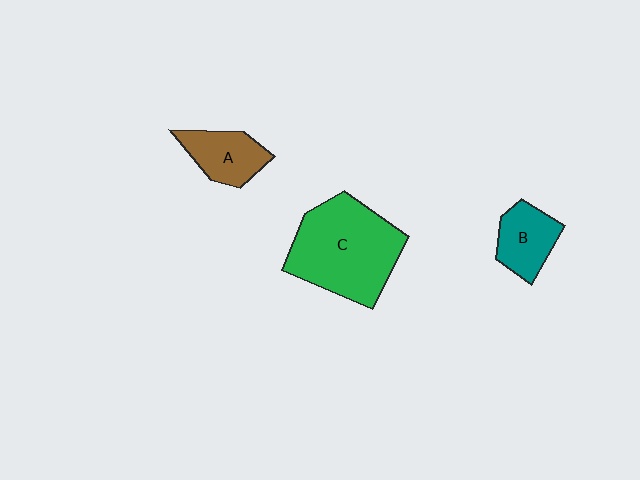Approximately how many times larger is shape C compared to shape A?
Approximately 2.4 times.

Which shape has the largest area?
Shape C (green).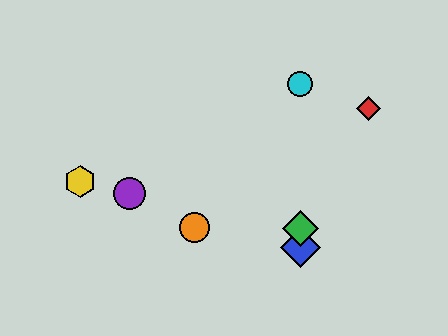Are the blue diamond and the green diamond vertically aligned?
Yes, both are at x≈300.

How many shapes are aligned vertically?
3 shapes (the blue diamond, the green diamond, the cyan circle) are aligned vertically.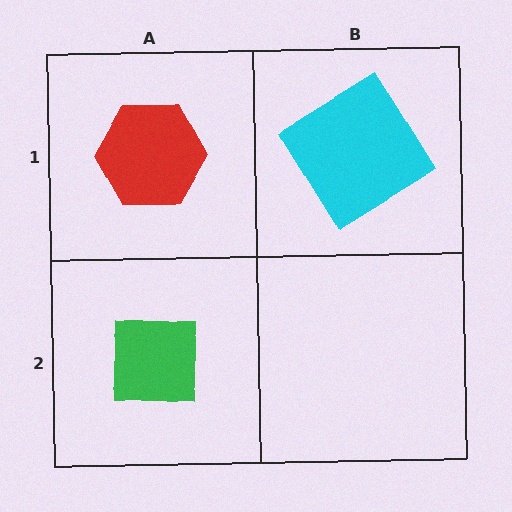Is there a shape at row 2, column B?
No, that cell is empty.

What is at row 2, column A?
A green square.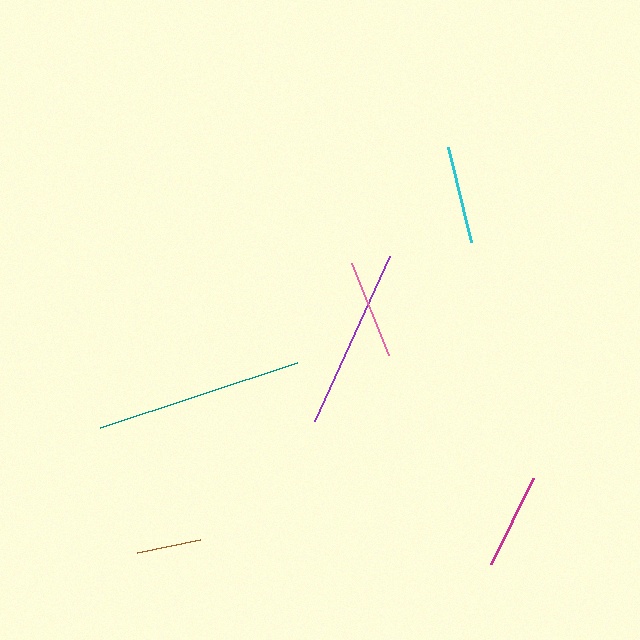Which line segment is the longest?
The teal line is the longest at approximately 207 pixels.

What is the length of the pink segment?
The pink segment is approximately 99 pixels long.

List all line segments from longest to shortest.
From longest to shortest: teal, purple, pink, cyan, magenta, brown.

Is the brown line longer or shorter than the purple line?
The purple line is longer than the brown line.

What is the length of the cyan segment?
The cyan segment is approximately 97 pixels long.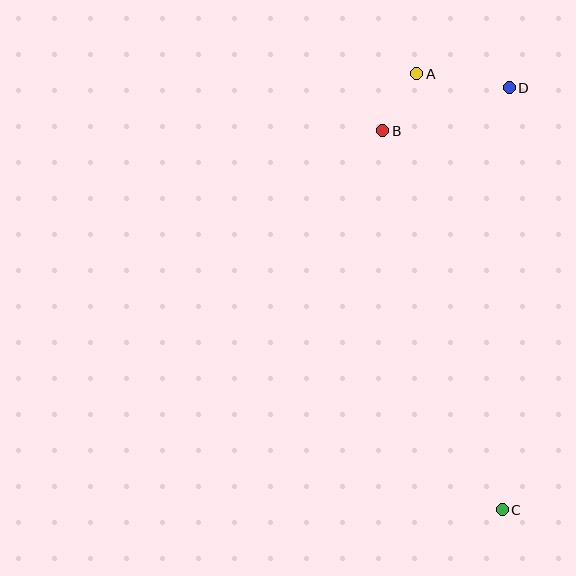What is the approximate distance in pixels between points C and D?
The distance between C and D is approximately 422 pixels.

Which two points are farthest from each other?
Points A and C are farthest from each other.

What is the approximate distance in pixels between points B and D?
The distance between B and D is approximately 133 pixels.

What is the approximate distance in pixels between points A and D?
The distance between A and D is approximately 93 pixels.